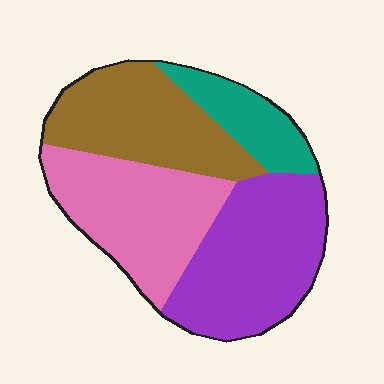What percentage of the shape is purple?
Purple covers 32% of the shape.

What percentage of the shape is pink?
Pink takes up between a quarter and a half of the shape.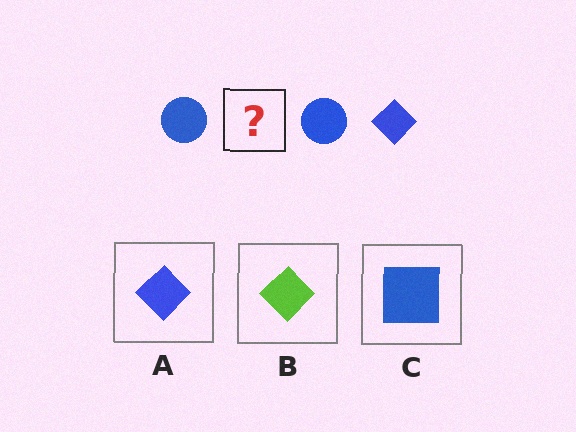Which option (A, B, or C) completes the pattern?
A.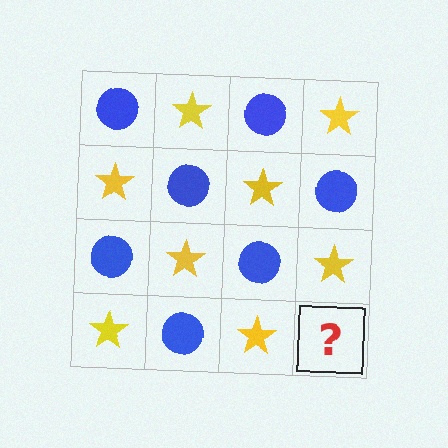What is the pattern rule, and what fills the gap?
The rule is that it alternates blue circle and yellow star in a checkerboard pattern. The gap should be filled with a blue circle.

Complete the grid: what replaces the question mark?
The question mark should be replaced with a blue circle.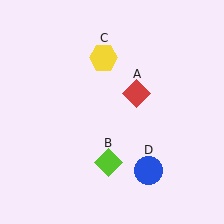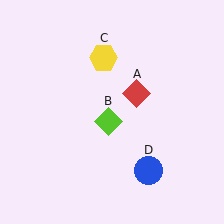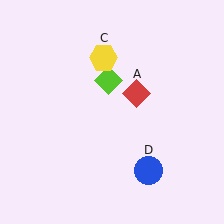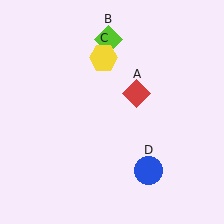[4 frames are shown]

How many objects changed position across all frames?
1 object changed position: lime diamond (object B).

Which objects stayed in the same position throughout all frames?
Red diamond (object A) and yellow hexagon (object C) and blue circle (object D) remained stationary.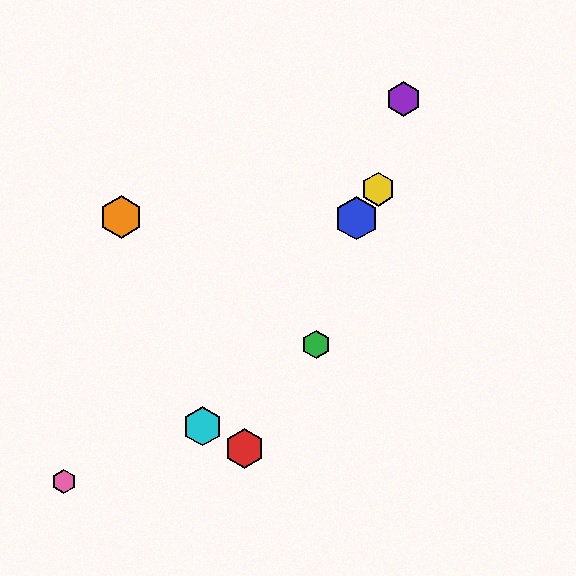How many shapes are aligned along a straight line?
3 shapes (the blue hexagon, the yellow hexagon, the cyan hexagon) are aligned along a straight line.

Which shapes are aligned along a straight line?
The blue hexagon, the yellow hexagon, the cyan hexagon are aligned along a straight line.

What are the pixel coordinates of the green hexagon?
The green hexagon is at (316, 344).